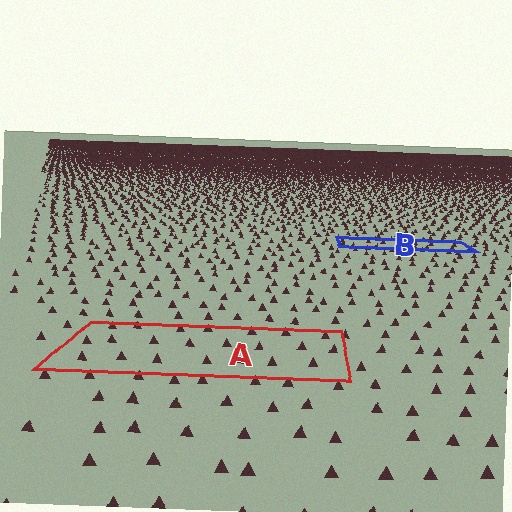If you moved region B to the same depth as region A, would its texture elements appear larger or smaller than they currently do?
They would appear larger. At a closer depth, the same texture elements are projected at a bigger on-screen size.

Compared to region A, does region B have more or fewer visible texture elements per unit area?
Region B has more texture elements per unit area — they are packed more densely because it is farther away.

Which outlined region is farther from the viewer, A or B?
Region B is farther from the viewer — the texture elements inside it appear smaller and more densely packed.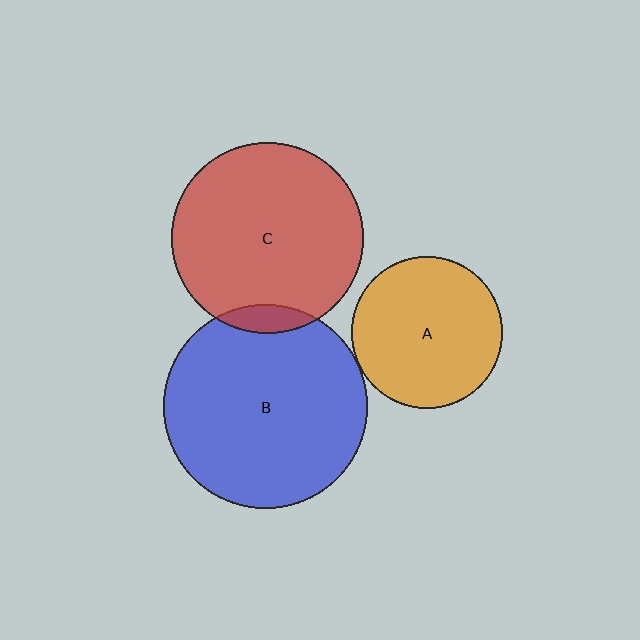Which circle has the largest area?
Circle B (blue).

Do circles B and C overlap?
Yes.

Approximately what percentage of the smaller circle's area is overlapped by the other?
Approximately 5%.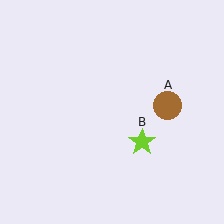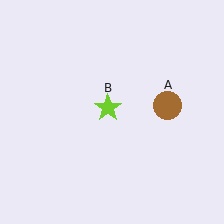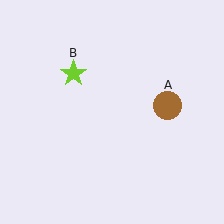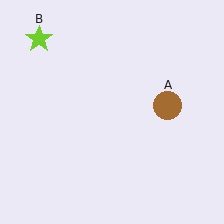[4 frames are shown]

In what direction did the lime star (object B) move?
The lime star (object B) moved up and to the left.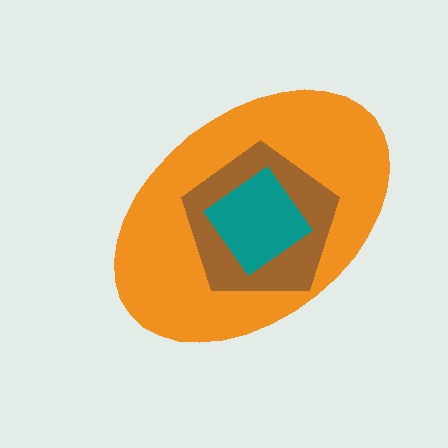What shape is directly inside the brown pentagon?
The teal diamond.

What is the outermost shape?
The orange ellipse.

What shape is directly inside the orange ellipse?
The brown pentagon.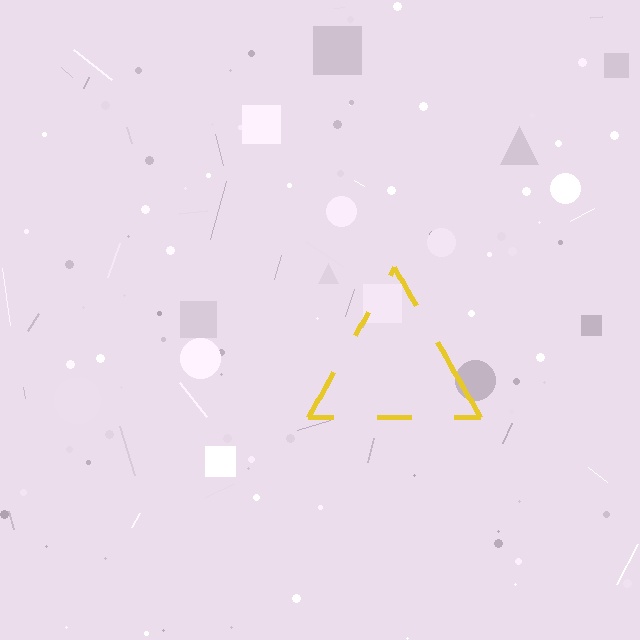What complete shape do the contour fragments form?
The contour fragments form a triangle.